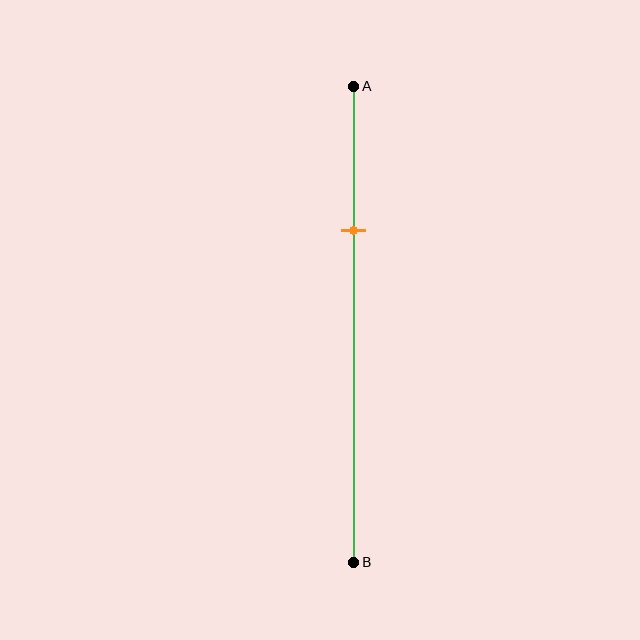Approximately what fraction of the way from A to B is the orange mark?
The orange mark is approximately 30% of the way from A to B.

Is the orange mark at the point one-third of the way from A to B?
Yes, the mark is approximately at the one-third point.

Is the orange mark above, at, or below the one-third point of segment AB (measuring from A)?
The orange mark is approximately at the one-third point of segment AB.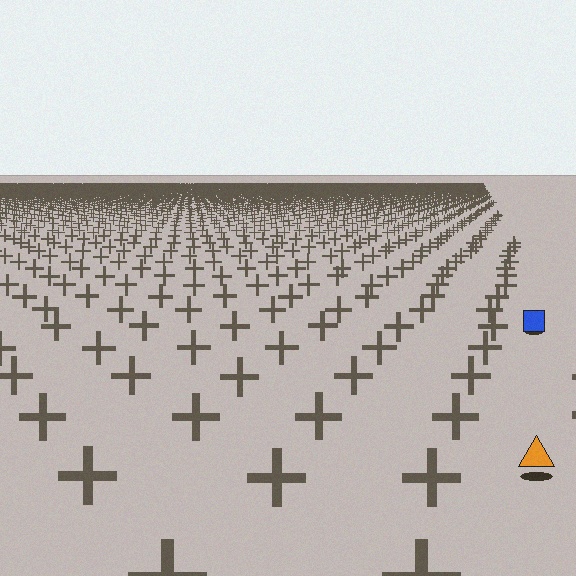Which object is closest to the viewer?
The orange triangle is closest. The texture marks near it are larger and more spread out.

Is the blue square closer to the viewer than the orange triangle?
No. The orange triangle is closer — you can tell from the texture gradient: the ground texture is coarser near it.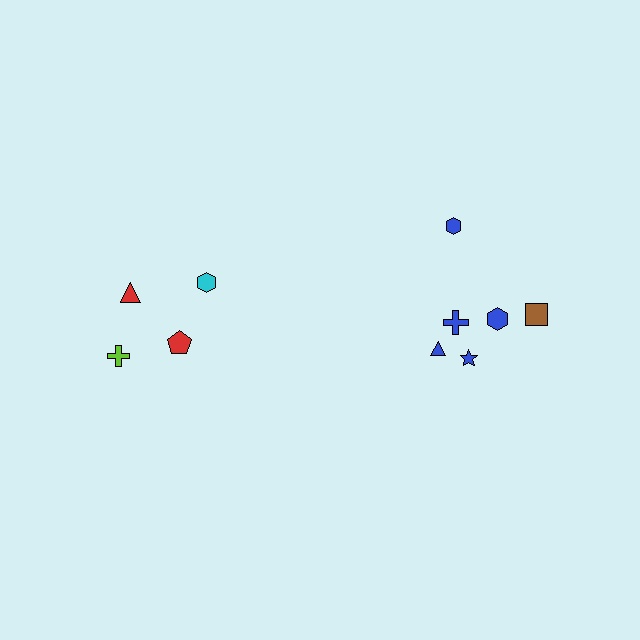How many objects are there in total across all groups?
There are 10 objects.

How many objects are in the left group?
There are 4 objects.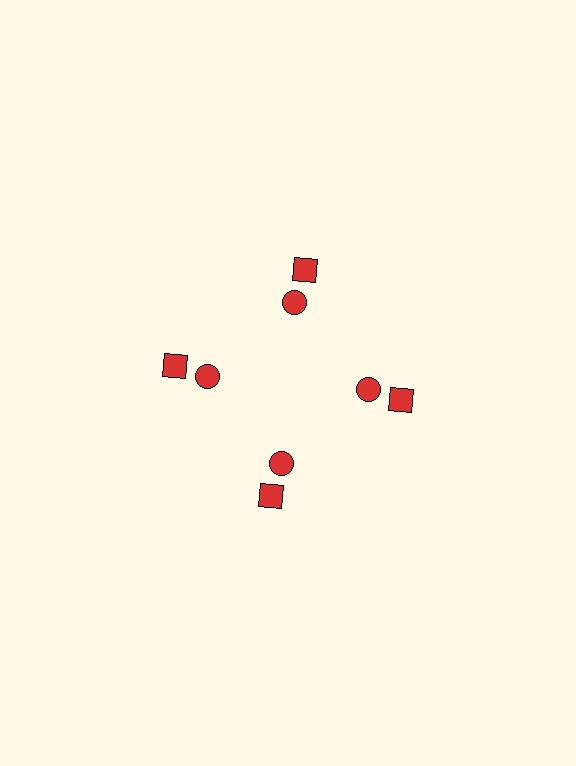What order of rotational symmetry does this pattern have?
This pattern has 4-fold rotational symmetry.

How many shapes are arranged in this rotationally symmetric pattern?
There are 8 shapes, arranged in 4 groups of 2.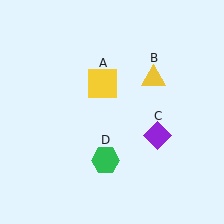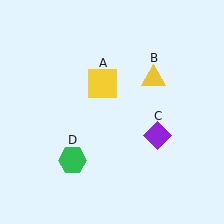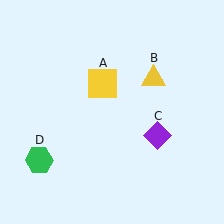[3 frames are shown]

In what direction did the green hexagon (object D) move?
The green hexagon (object D) moved left.